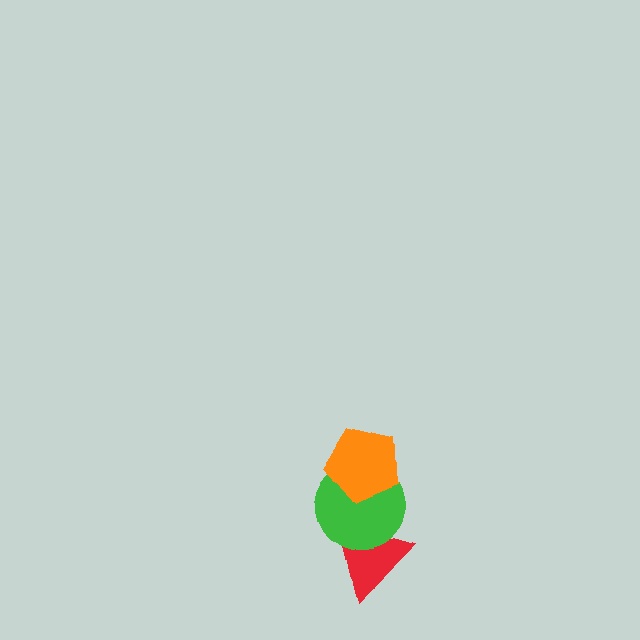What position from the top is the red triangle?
The red triangle is 3rd from the top.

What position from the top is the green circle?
The green circle is 2nd from the top.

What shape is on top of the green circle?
The orange pentagon is on top of the green circle.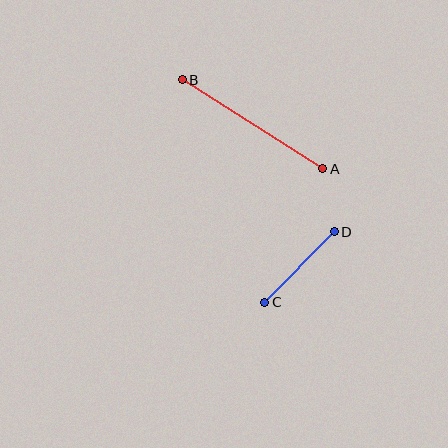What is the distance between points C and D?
The distance is approximately 99 pixels.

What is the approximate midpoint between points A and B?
The midpoint is at approximately (253, 124) pixels.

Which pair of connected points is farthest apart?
Points A and B are farthest apart.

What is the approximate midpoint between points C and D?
The midpoint is at approximately (300, 267) pixels.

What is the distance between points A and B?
The distance is approximately 166 pixels.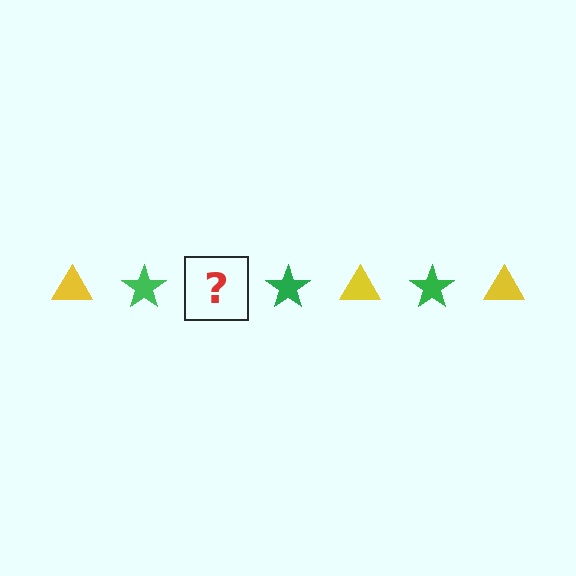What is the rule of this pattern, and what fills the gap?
The rule is that the pattern alternates between yellow triangle and green star. The gap should be filled with a yellow triangle.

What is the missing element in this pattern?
The missing element is a yellow triangle.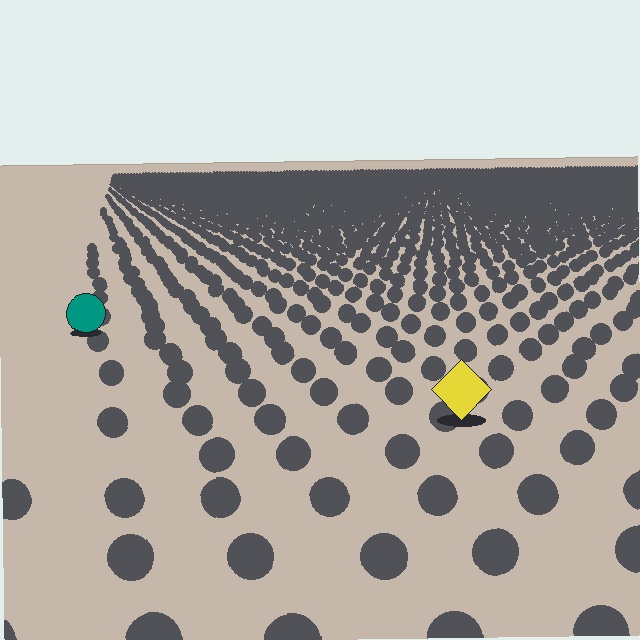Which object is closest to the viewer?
The yellow diamond is closest. The texture marks near it are larger and more spread out.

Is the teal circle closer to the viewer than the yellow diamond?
No. The yellow diamond is closer — you can tell from the texture gradient: the ground texture is coarser near it.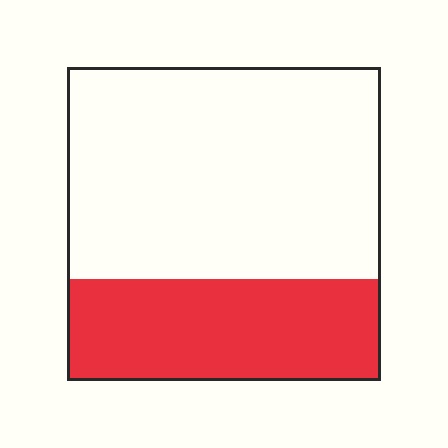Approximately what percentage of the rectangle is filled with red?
Approximately 30%.